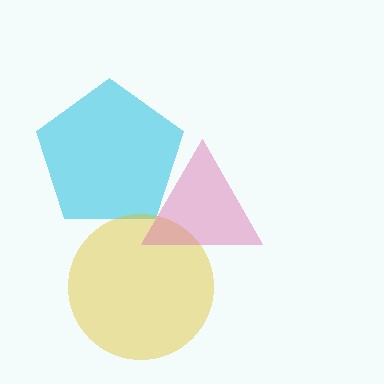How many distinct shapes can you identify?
There are 3 distinct shapes: a cyan pentagon, a yellow circle, a pink triangle.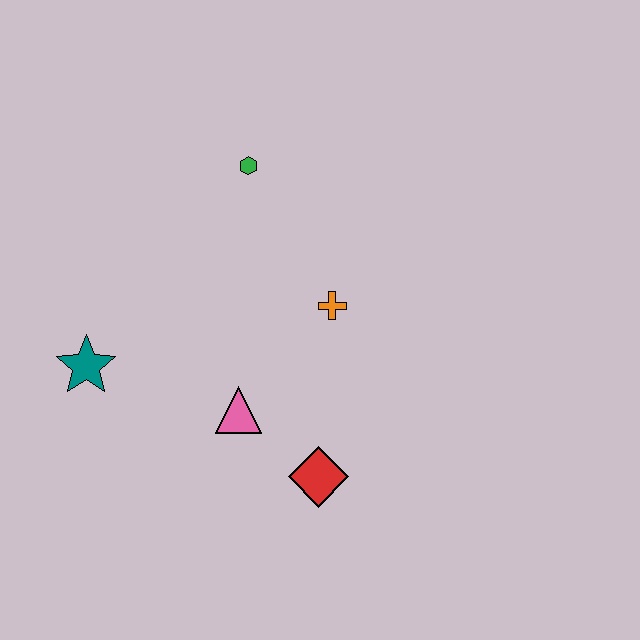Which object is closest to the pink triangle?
The red diamond is closest to the pink triangle.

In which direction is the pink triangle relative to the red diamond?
The pink triangle is to the left of the red diamond.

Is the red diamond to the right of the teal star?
Yes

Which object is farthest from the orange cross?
The teal star is farthest from the orange cross.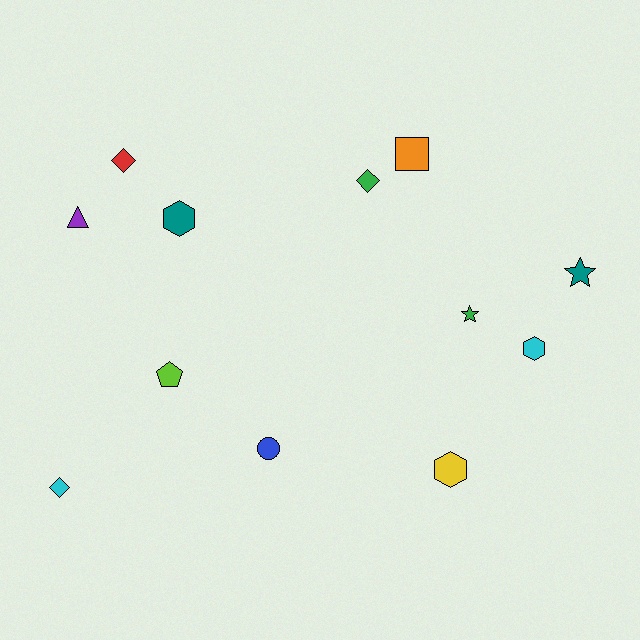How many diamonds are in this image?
There are 3 diamonds.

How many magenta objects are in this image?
There are no magenta objects.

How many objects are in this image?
There are 12 objects.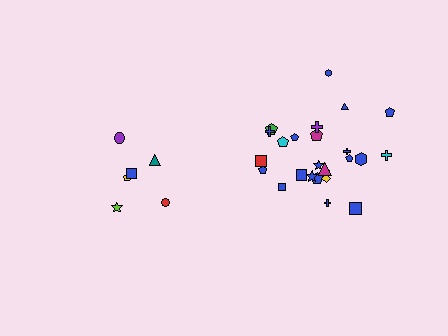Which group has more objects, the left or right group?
The right group.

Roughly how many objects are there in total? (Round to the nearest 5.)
Roughly 30 objects in total.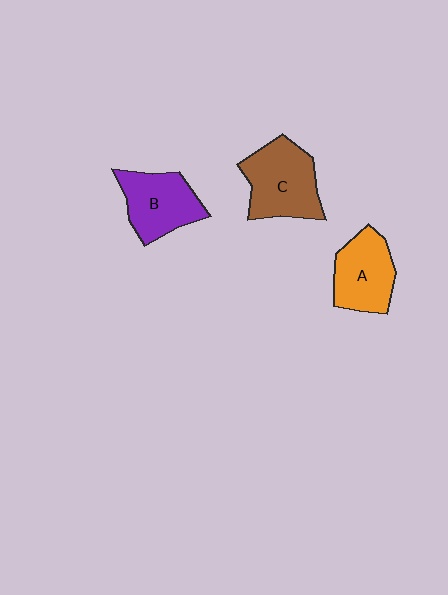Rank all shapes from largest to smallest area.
From largest to smallest: C (brown), B (purple), A (orange).